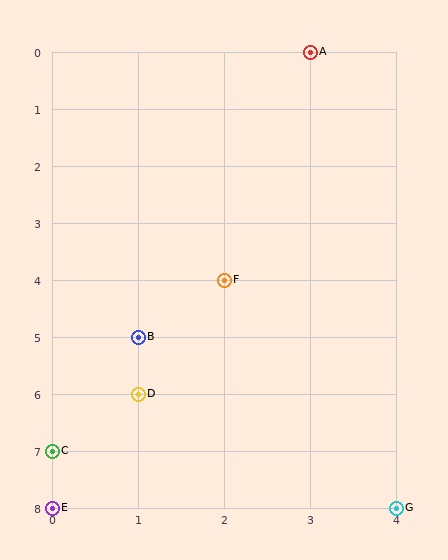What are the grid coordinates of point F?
Point F is at grid coordinates (2, 4).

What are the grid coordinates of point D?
Point D is at grid coordinates (1, 6).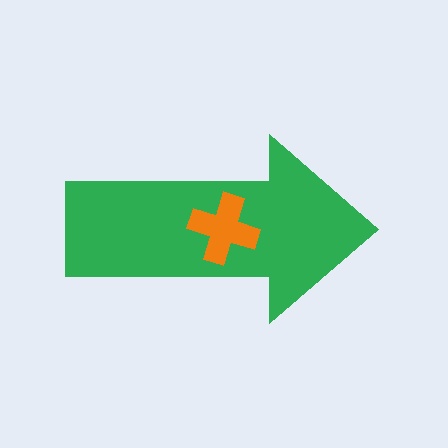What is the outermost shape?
The green arrow.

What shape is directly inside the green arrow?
The orange cross.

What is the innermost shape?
The orange cross.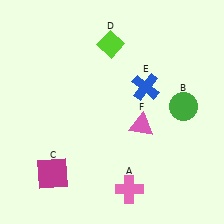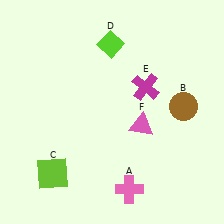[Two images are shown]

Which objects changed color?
B changed from green to brown. C changed from magenta to lime. E changed from blue to magenta.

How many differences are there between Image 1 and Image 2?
There are 3 differences between the two images.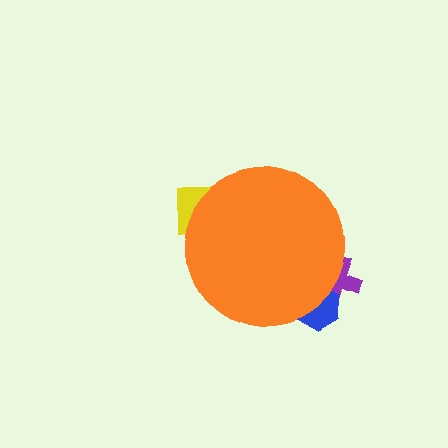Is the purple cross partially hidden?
Yes, the purple cross is partially hidden behind the orange circle.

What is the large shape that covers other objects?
An orange circle.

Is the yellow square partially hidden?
Yes, the yellow square is partially hidden behind the orange circle.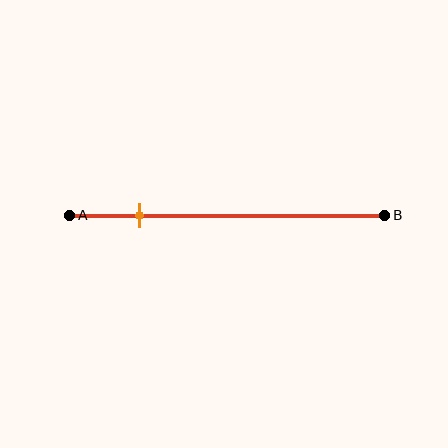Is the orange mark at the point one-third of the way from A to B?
No, the mark is at about 20% from A, not at the 33% one-third point.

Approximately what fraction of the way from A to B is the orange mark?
The orange mark is approximately 20% of the way from A to B.